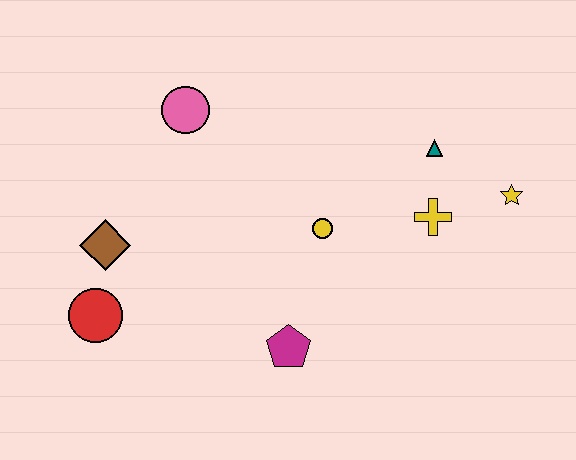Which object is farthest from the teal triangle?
The red circle is farthest from the teal triangle.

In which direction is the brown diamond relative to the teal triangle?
The brown diamond is to the left of the teal triangle.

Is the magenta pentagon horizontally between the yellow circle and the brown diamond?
Yes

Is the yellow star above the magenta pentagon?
Yes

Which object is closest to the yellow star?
The yellow cross is closest to the yellow star.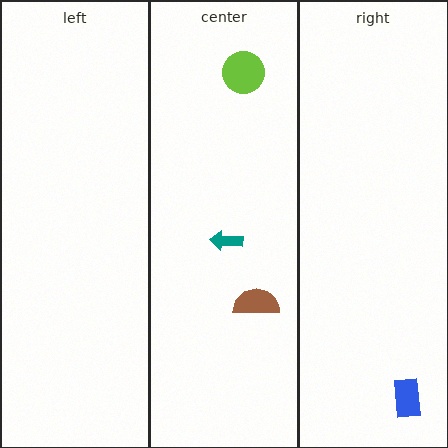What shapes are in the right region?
The blue rectangle.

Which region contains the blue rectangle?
The right region.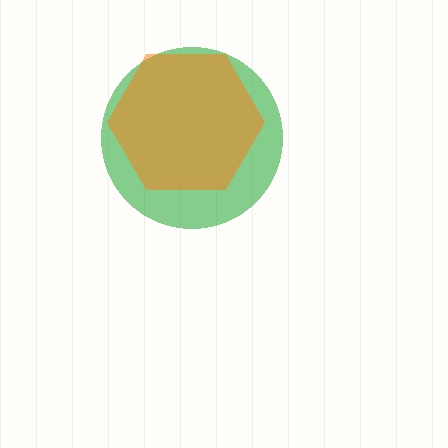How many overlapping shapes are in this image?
There are 2 overlapping shapes in the image.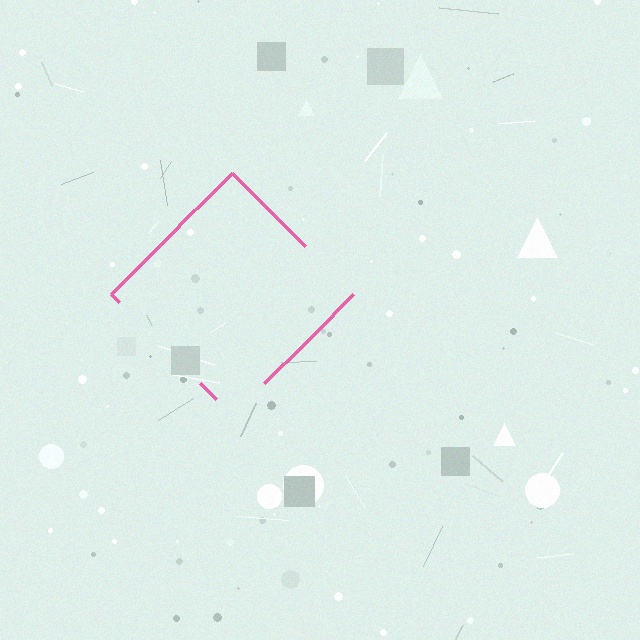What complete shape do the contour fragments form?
The contour fragments form a diamond.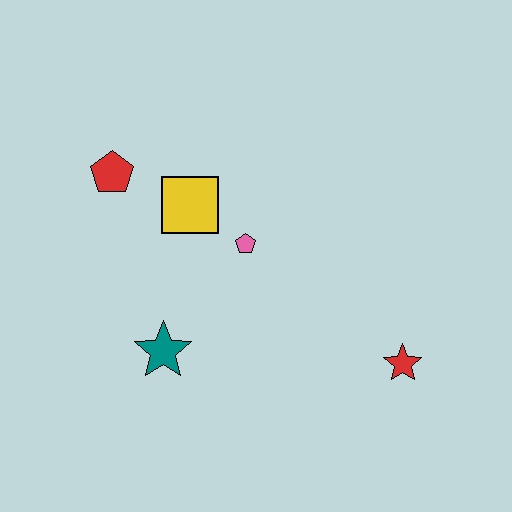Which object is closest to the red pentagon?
The yellow square is closest to the red pentagon.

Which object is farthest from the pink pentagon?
The red star is farthest from the pink pentagon.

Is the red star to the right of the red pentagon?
Yes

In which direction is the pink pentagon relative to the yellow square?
The pink pentagon is to the right of the yellow square.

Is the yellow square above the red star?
Yes